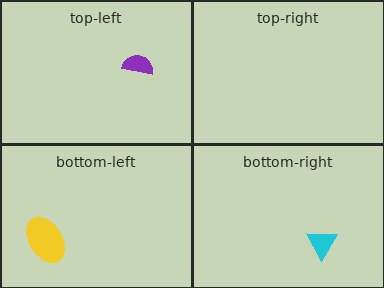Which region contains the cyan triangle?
The bottom-right region.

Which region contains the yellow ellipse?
The bottom-left region.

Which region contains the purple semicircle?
The top-left region.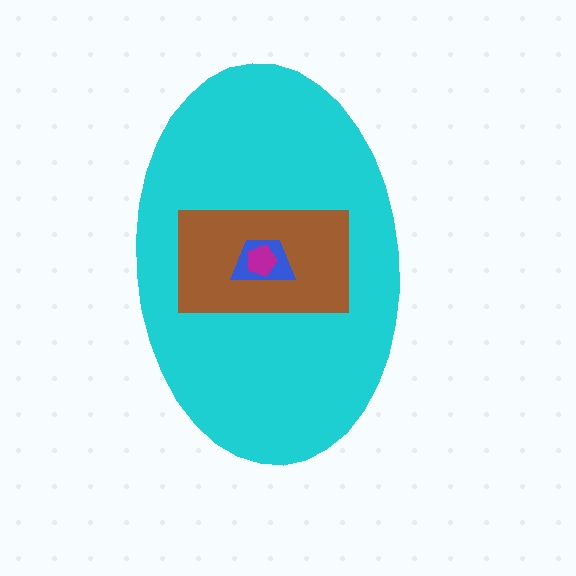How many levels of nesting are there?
4.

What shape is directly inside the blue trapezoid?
The magenta pentagon.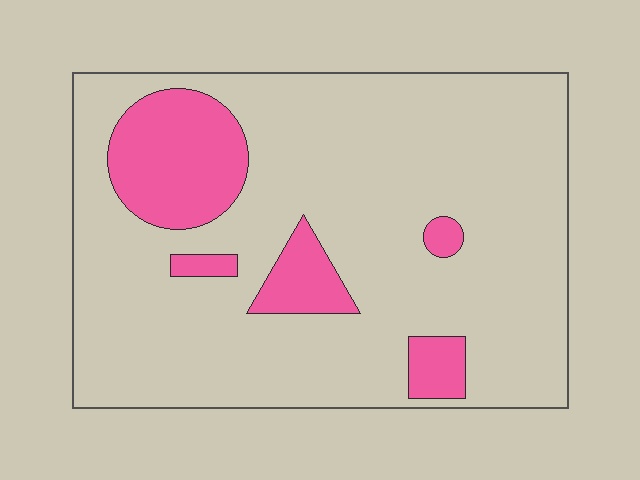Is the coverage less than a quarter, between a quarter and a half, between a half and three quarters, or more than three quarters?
Less than a quarter.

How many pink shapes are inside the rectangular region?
5.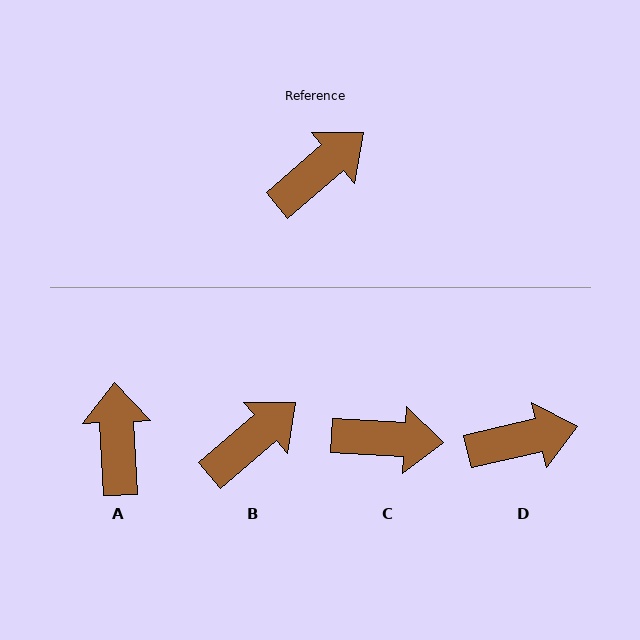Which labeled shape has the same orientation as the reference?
B.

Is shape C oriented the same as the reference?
No, it is off by about 44 degrees.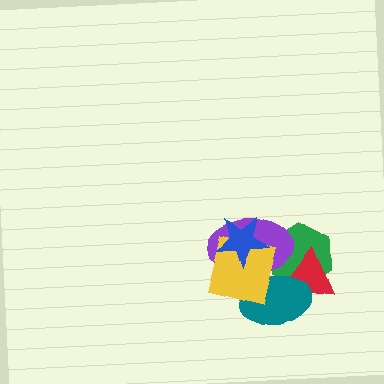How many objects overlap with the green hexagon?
4 objects overlap with the green hexagon.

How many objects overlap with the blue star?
2 objects overlap with the blue star.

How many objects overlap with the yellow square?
4 objects overlap with the yellow square.